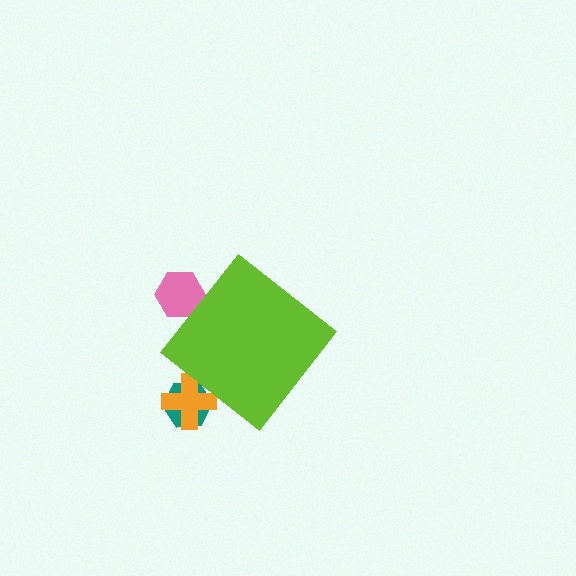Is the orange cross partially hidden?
Yes, the orange cross is partially hidden behind the lime diamond.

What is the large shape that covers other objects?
A lime diamond.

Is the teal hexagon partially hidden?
Yes, the teal hexagon is partially hidden behind the lime diamond.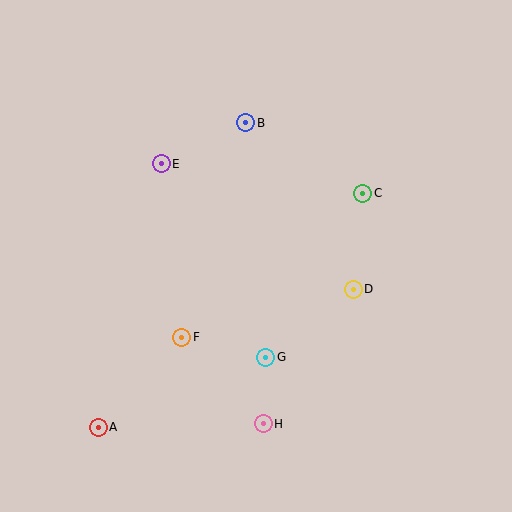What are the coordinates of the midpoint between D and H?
The midpoint between D and H is at (308, 356).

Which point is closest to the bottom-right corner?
Point H is closest to the bottom-right corner.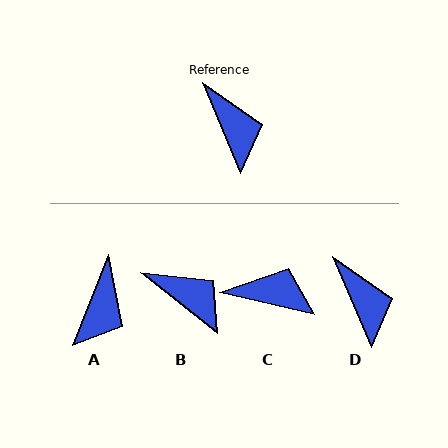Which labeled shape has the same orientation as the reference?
D.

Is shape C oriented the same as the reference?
No, it is off by about 53 degrees.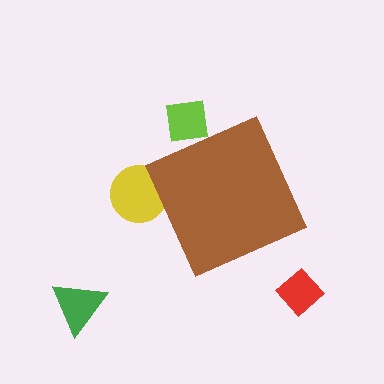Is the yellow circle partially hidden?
Yes, the yellow circle is partially hidden behind the brown diamond.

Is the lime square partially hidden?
Yes, the lime square is partially hidden behind the brown diamond.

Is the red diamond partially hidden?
No, the red diamond is fully visible.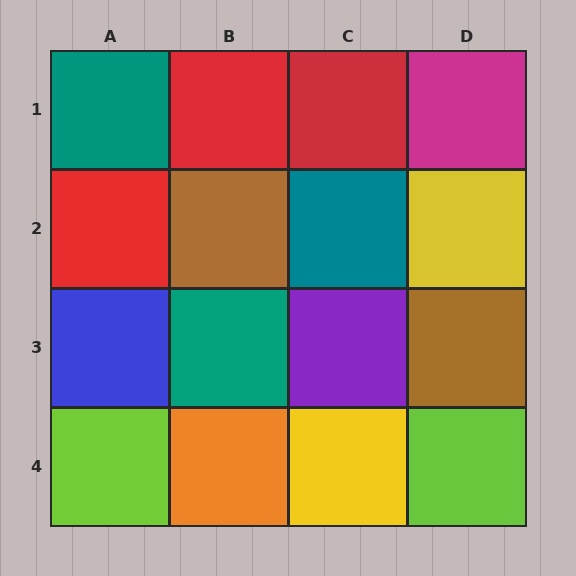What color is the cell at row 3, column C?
Purple.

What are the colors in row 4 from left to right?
Lime, orange, yellow, lime.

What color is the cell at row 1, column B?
Red.